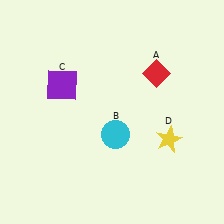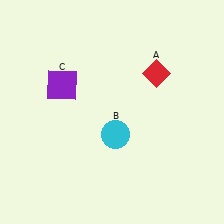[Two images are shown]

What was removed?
The yellow star (D) was removed in Image 2.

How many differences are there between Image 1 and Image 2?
There is 1 difference between the two images.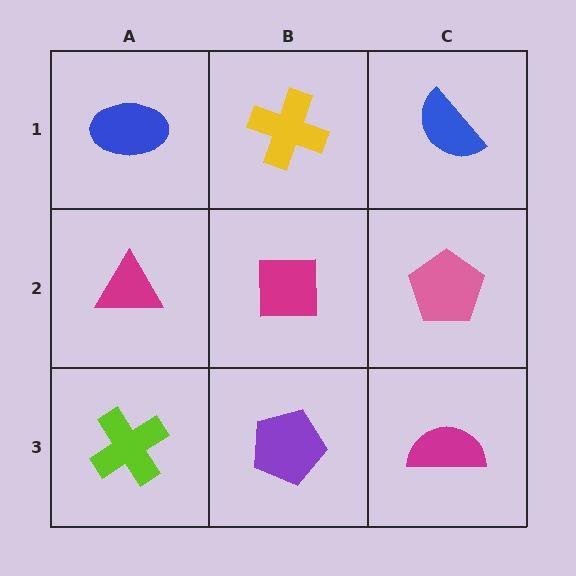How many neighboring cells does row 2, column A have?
3.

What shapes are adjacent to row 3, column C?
A pink pentagon (row 2, column C), a purple pentagon (row 3, column B).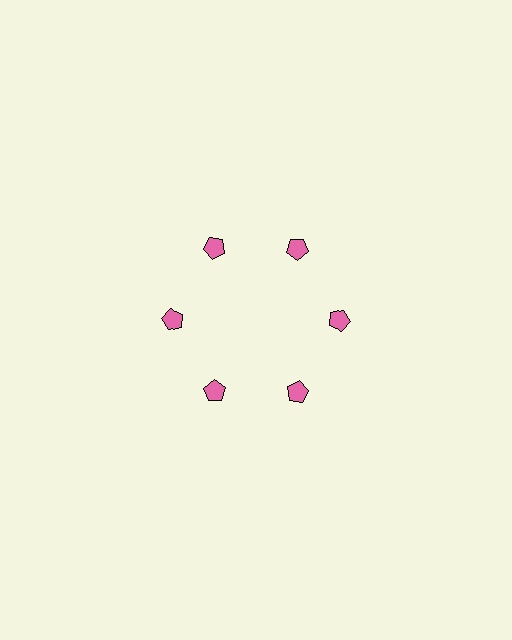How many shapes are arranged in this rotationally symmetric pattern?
There are 6 shapes, arranged in 6 groups of 1.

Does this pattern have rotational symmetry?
Yes, this pattern has 6-fold rotational symmetry. It looks the same after rotating 60 degrees around the center.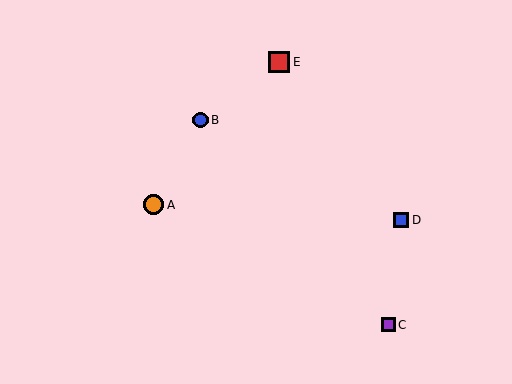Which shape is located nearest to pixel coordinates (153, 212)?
The orange circle (labeled A) at (154, 205) is nearest to that location.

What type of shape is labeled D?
Shape D is a blue square.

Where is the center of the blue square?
The center of the blue square is at (401, 220).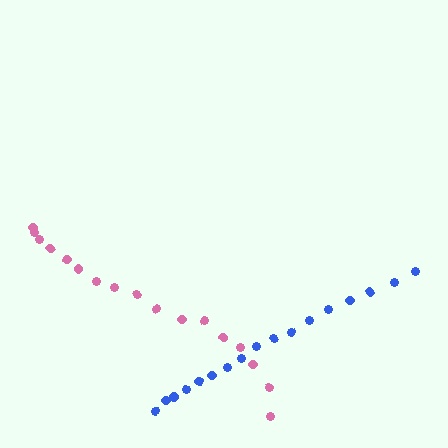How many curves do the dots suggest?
There are 2 distinct paths.